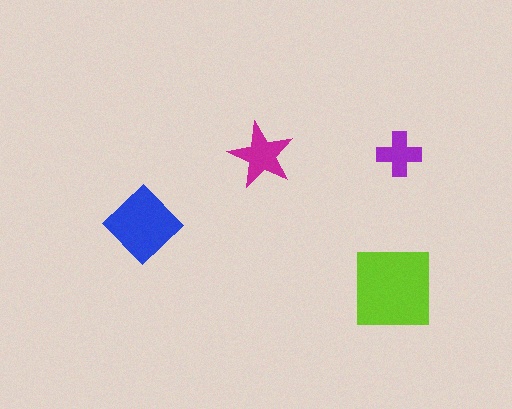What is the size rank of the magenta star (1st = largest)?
3rd.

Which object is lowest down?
The lime square is bottommost.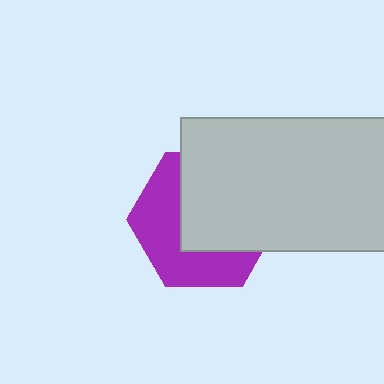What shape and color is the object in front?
The object in front is a light gray rectangle.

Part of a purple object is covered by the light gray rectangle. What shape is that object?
It is a hexagon.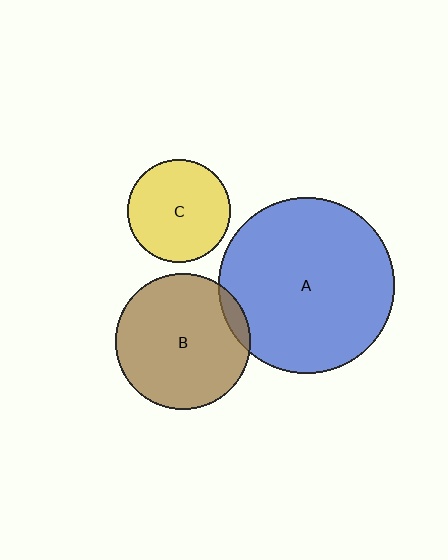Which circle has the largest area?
Circle A (blue).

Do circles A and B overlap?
Yes.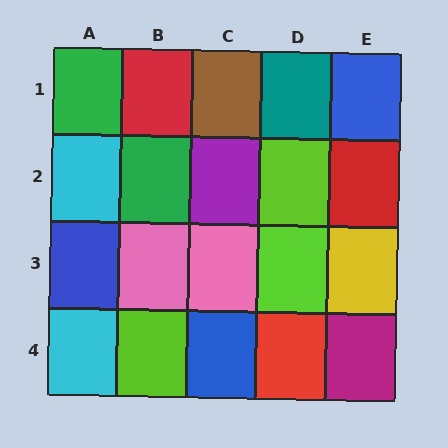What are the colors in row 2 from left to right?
Cyan, green, purple, lime, red.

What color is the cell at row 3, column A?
Blue.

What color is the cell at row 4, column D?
Red.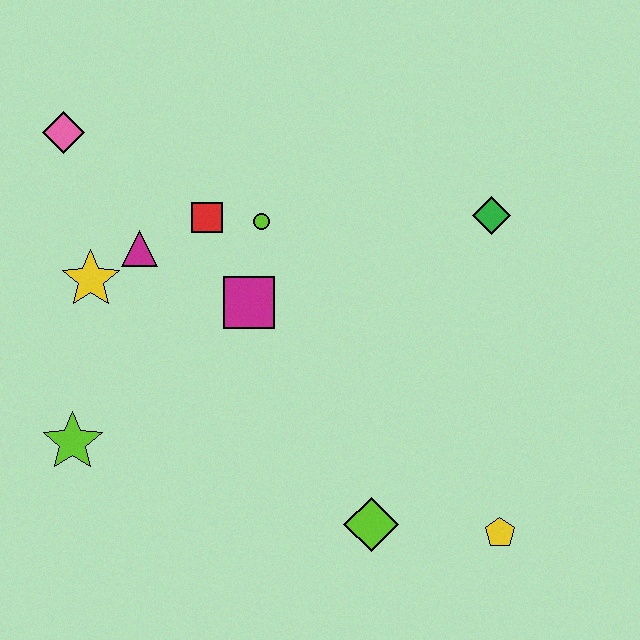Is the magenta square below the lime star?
No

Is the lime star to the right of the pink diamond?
Yes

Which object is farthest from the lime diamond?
The pink diamond is farthest from the lime diamond.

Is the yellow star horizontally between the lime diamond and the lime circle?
No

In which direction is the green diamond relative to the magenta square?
The green diamond is to the right of the magenta square.